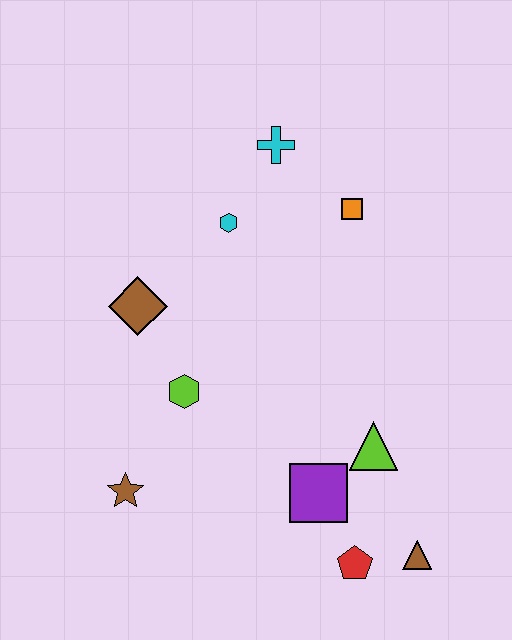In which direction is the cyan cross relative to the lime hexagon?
The cyan cross is above the lime hexagon.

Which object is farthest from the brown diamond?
The brown triangle is farthest from the brown diamond.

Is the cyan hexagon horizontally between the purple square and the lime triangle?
No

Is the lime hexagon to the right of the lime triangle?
No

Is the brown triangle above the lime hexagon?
No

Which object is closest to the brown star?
The lime hexagon is closest to the brown star.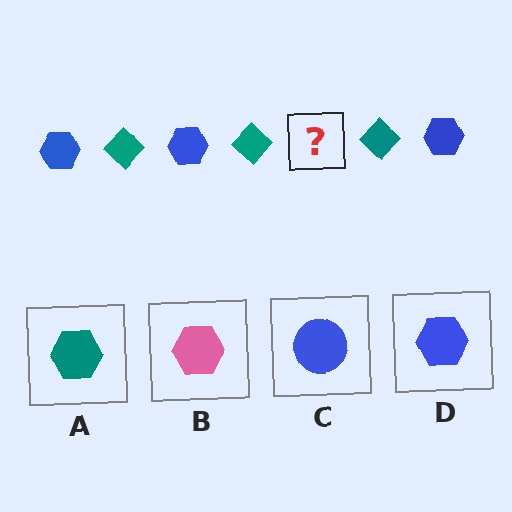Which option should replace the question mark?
Option D.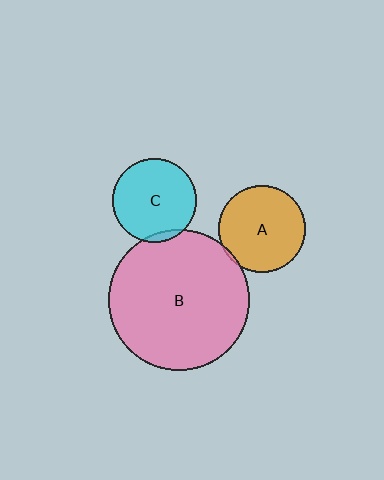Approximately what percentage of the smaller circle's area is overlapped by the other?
Approximately 5%.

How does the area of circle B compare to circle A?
Approximately 2.6 times.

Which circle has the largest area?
Circle B (pink).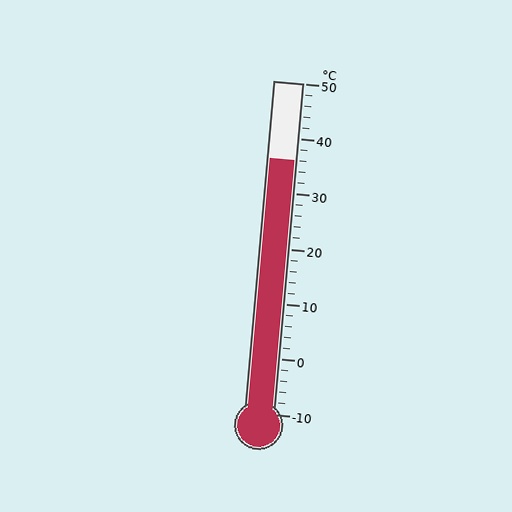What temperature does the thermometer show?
The thermometer shows approximately 36°C.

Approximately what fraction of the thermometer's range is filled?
The thermometer is filled to approximately 75% of its range.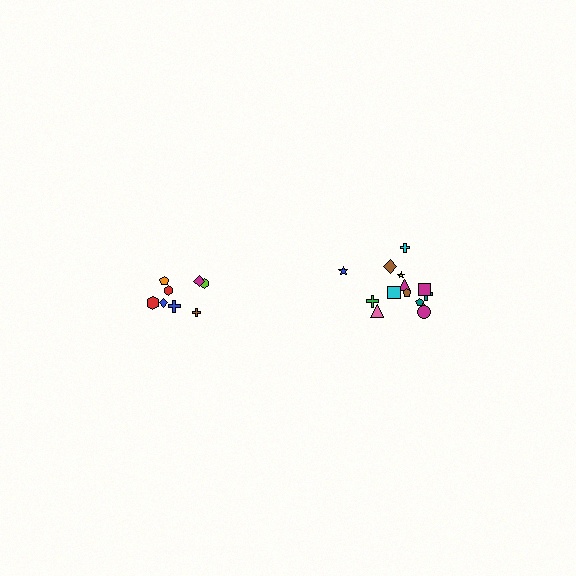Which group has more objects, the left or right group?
The right group.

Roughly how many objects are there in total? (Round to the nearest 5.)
Roughly 25 objects in total.